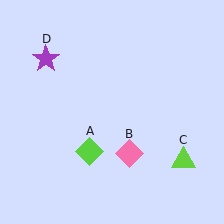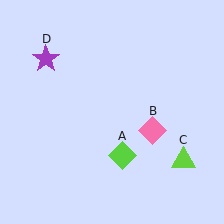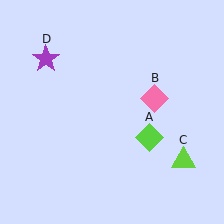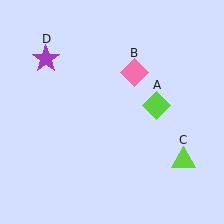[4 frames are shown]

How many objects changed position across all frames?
2 objects changed position: lime diamond (object A), pink diamond (object B).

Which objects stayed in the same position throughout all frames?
Lime triangle (object C) and purple star (object D) remained stationary.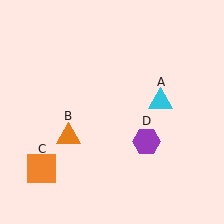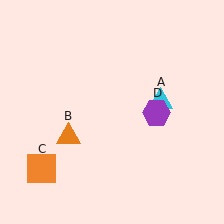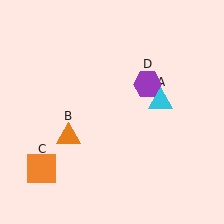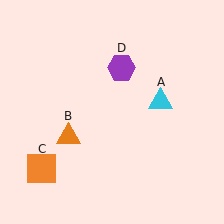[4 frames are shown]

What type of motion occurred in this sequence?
The purple hexagon (object D) rotated counterclockwise around the center of the scene.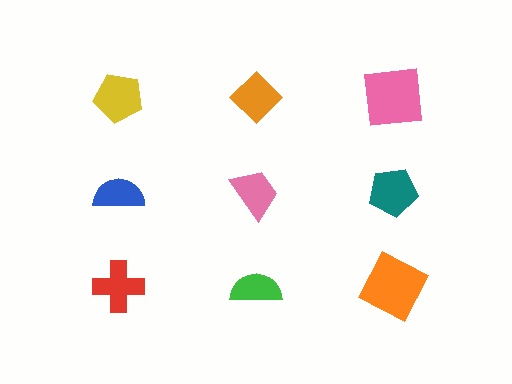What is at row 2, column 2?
A pink trapezoid.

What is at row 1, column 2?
An orange diamond.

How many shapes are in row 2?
3 shapes.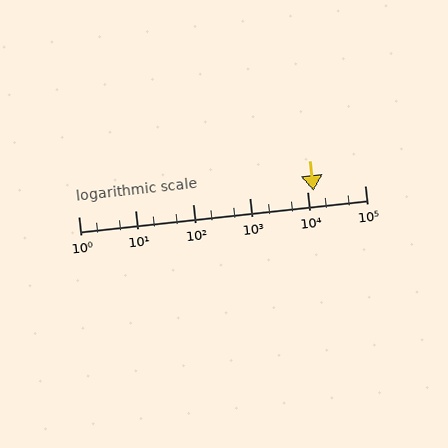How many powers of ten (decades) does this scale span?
The scale spans 5 decades, from 1 to 100000.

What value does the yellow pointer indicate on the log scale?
The pointer indicates approximately 13000.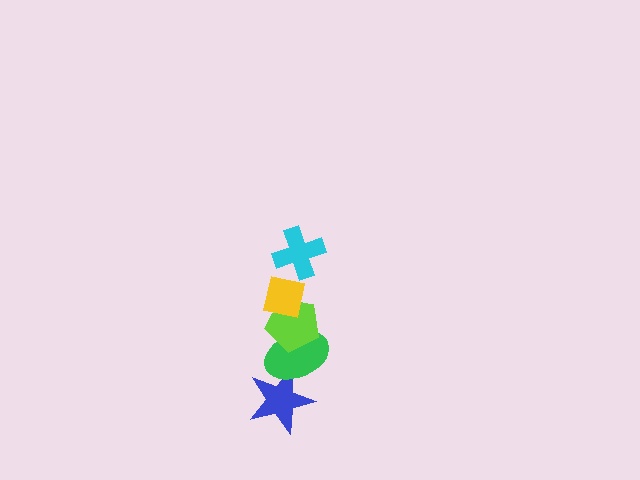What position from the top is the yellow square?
The yellow square is 2nd from the top.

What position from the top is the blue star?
The blue star is 5th from the top.